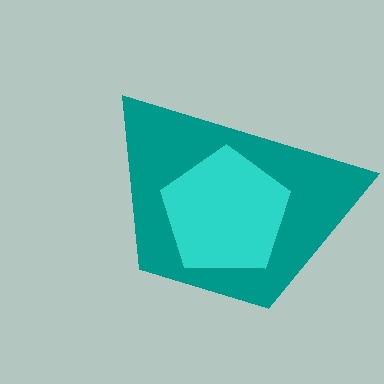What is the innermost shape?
The cyan pentagon.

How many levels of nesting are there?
2.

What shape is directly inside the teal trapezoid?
The cyan pentagon.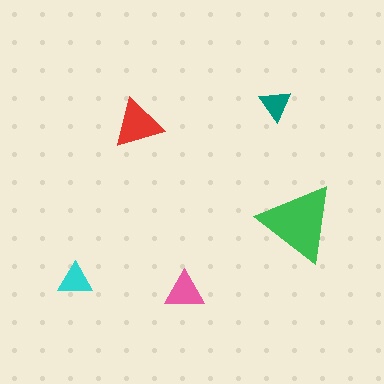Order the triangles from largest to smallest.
the green one, the red one, the pink one, the cyan one, the teal one.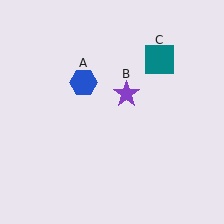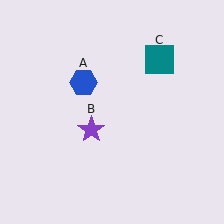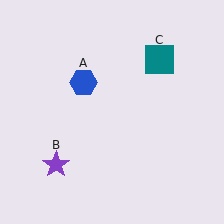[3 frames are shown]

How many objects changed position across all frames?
1 object changed position: purple star (object B).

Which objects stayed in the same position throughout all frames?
Blue hexagon (object A) and teal square (object C) remained stationary.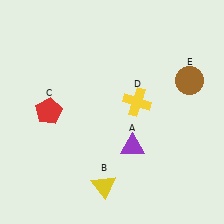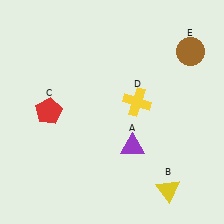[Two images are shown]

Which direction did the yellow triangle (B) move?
The yellow triangle (B) moved right.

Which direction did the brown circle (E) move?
The brown circle (E) moved up.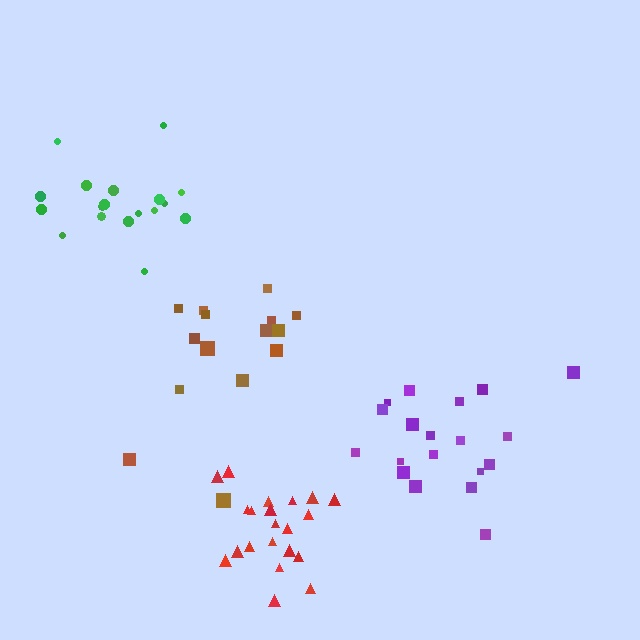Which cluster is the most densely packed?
Red.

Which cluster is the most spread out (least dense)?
Brown.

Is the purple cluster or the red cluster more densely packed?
Red.